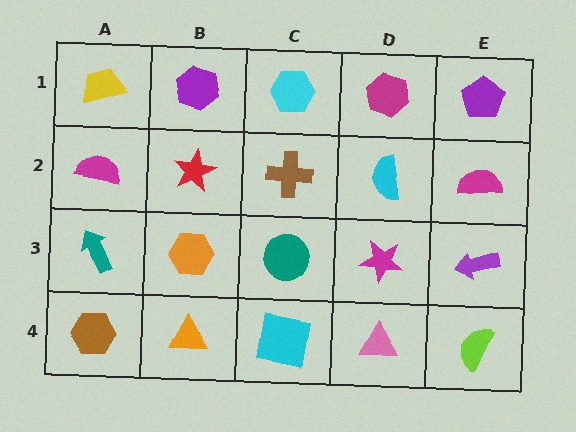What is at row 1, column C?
A cyan hexagon.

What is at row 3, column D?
A magenta star.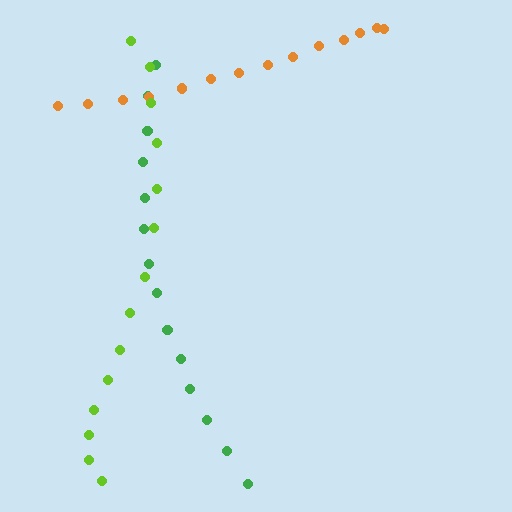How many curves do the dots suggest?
There are 3 distinct paths.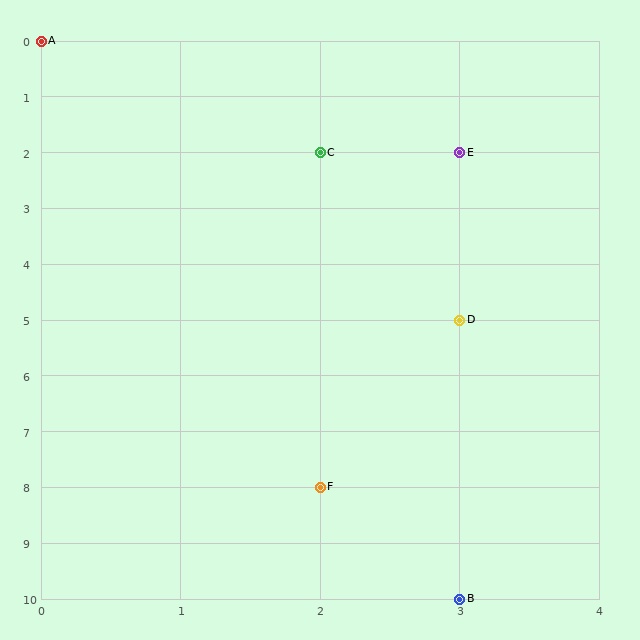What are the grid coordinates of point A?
Point A is at grid coordinates (0, 0).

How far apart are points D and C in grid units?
Points D and C are 1 column and 3 rows apart (about 3.2 grid units diagonally).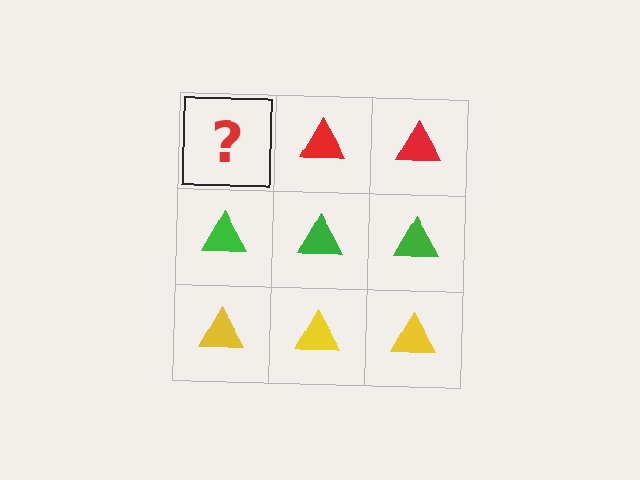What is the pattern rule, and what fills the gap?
The rule is that each row has a consistent color. The gap should be filled with a red triangle.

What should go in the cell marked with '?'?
The missing cell should contain a red triangle.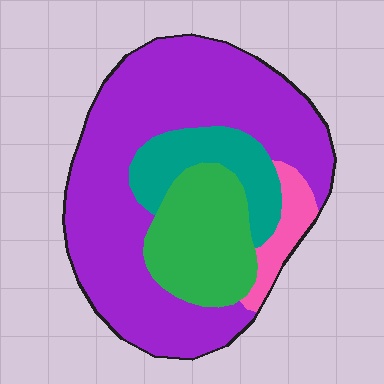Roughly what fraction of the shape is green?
Green takes up less than a quarter of the shape.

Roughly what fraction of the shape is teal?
Teal takes up about one eighth (1/8) of the shape.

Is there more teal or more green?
Green.